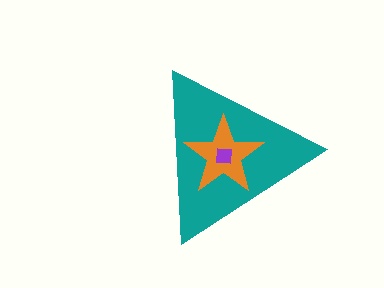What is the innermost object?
The purple square.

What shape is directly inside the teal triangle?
The orange star.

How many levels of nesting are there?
3.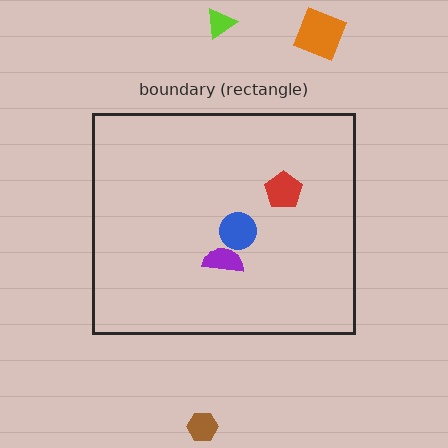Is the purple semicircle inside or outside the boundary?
Inside.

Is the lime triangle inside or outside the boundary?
Outside.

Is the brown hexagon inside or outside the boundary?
Outside.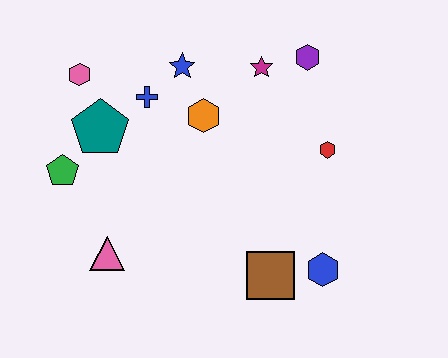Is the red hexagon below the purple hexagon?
Yes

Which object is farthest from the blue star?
The blue hexagon is farthest from the blue star.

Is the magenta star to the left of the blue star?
No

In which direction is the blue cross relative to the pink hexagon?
The blue cross is to the right of the pink hexagon.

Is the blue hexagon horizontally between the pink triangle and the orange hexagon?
No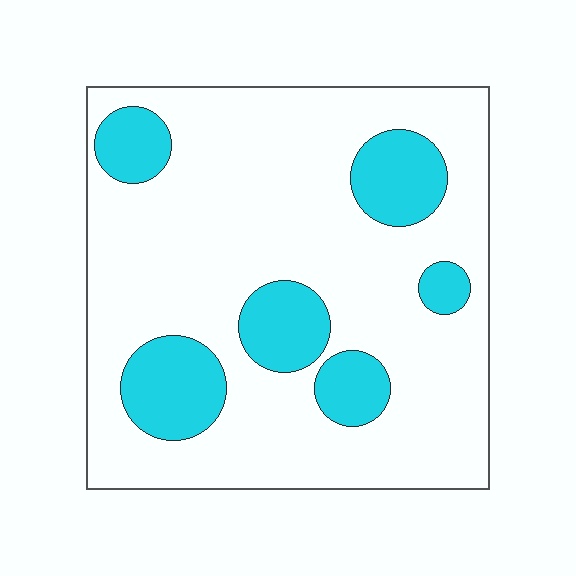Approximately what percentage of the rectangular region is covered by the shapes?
Approximately 20%.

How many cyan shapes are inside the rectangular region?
6.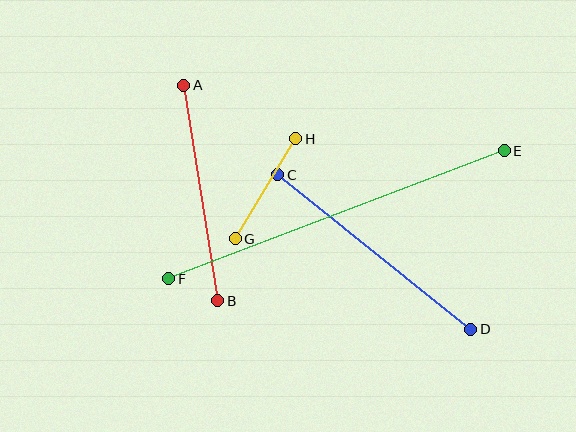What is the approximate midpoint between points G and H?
The midpoint is at approximately (266, 189) pixels.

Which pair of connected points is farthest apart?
Points E and F are farthest apart.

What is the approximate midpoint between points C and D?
The midpoint is at approximately (374, 252) pixels.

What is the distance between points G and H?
The distance is approximately 117 pixels.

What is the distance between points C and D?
The distance is approximately 247 pixels.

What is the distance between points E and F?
The distance is approximately 359 pixels.